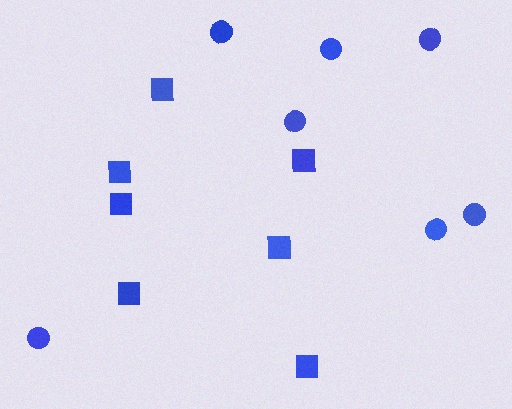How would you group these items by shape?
There are 2 groups: one group of squares (7) and one group of circles (7).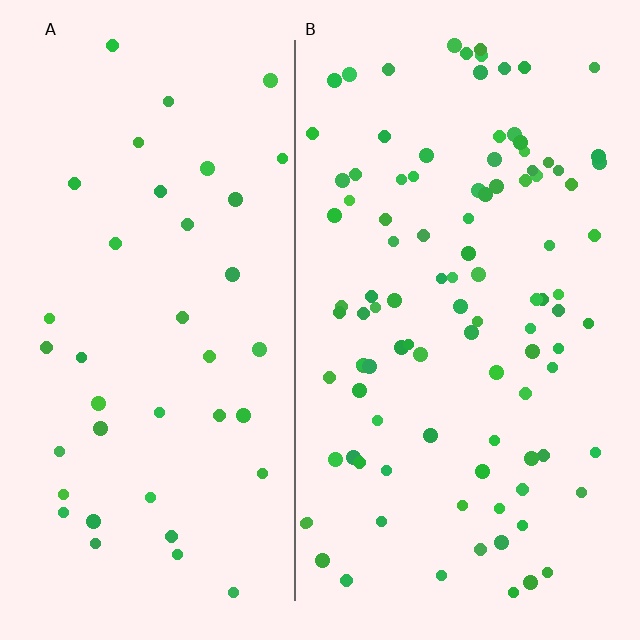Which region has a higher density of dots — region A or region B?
B (the right).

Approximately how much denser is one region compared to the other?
Approximately 2.5× — region B over region A.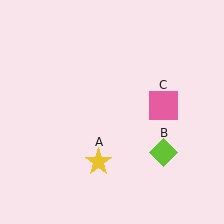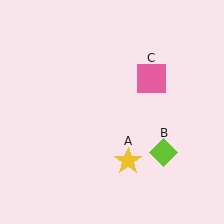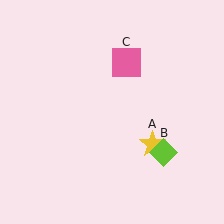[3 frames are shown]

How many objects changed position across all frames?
2 objects changed position: yellow star (object A), pink square (object C).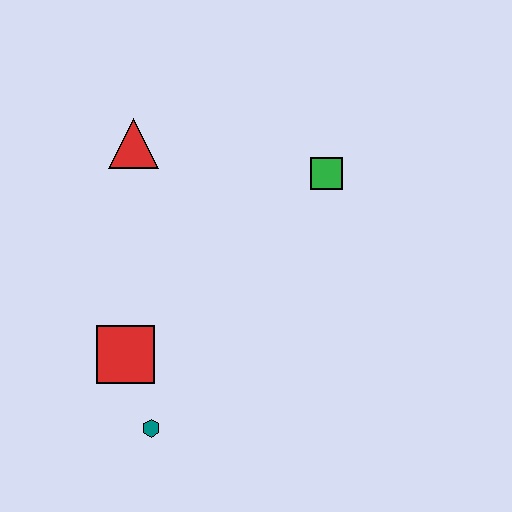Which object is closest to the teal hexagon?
The red square is closest to the teal hexagon.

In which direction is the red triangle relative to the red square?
The red triangle is above the red square.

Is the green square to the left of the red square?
No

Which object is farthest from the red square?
The green square is farthest from the red square.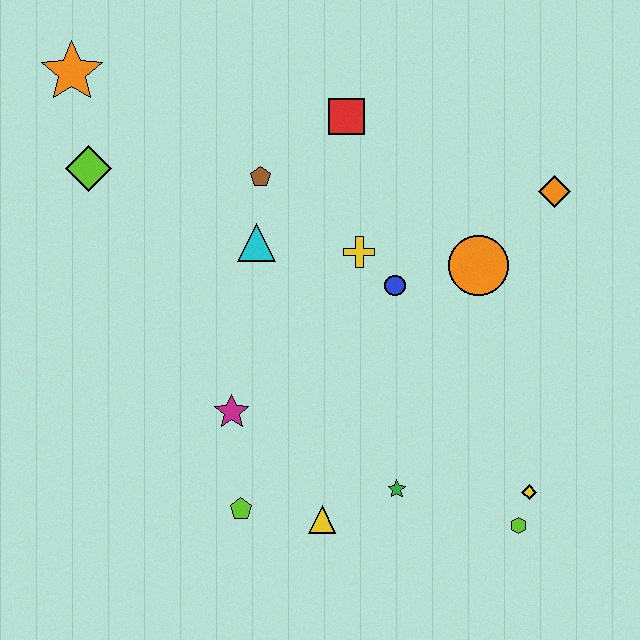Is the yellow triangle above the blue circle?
No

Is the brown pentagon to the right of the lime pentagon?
Yes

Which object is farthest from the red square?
The lime hexagon is farthest from the red square.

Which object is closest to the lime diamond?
The orange star is closest to the lime diamond.